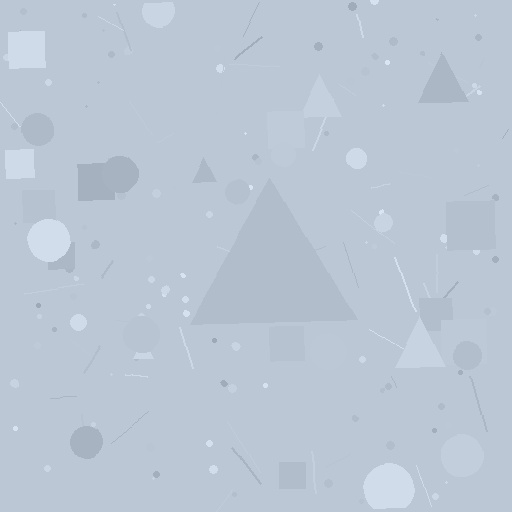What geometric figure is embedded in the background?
A triangle is embedded in the background.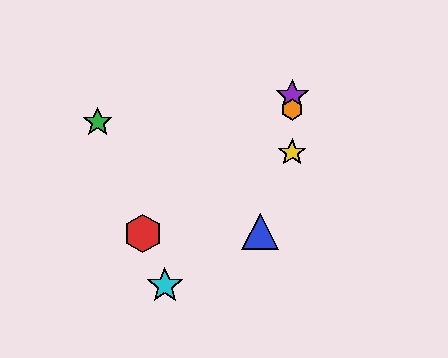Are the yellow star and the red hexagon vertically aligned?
No, the yellow star is at x≈292 and the red hexagon is at x≈143.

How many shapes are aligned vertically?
3 shapes (the yellow star, the purple star, the orange hexagon) are aligned vertically.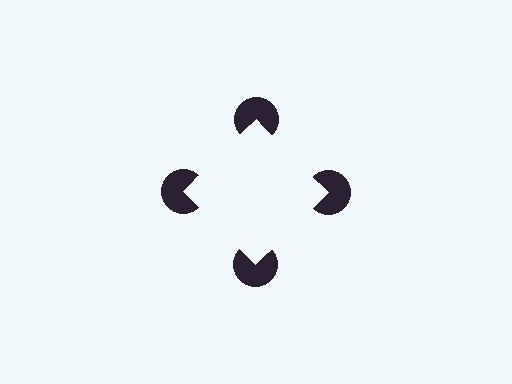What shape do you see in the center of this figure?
An illusory square — its edges are inferred from the aligned wedge cuts in the pac-man discs, not physically drawn.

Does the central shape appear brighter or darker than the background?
It typically appears slightly brighter than the background, even though no actual brightness change is drawn.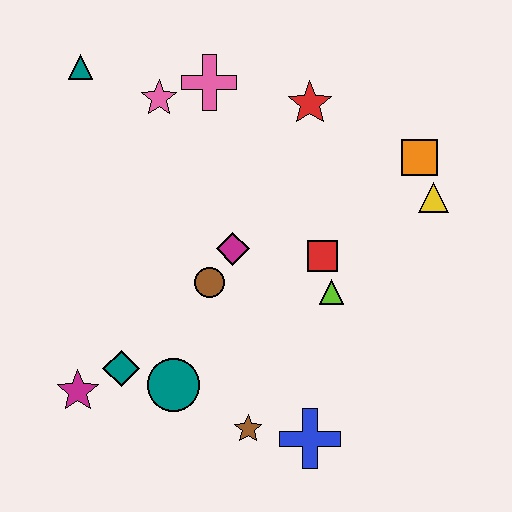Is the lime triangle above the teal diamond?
Yes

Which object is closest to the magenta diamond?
The brown circle is closest to the magenta diamond.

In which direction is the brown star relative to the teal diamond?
The brown star is to the right of the teal diamond.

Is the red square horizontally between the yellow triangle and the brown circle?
Yes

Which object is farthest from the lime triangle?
The teal triangle is farthest from the lime triangle.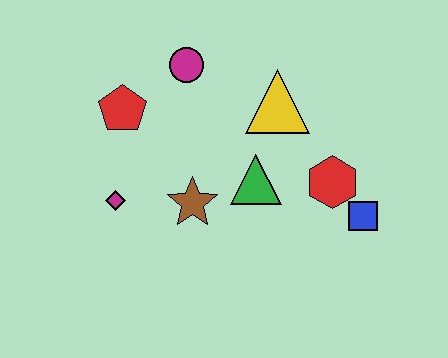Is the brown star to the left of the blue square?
Yes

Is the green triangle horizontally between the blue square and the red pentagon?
Yes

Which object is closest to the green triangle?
The brown star is closest to the green triangle.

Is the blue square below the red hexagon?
Yes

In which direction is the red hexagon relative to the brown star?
The red hexagon is to the right of the brown star.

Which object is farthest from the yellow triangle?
The magenta diamond is farthest from the yellow triangle.